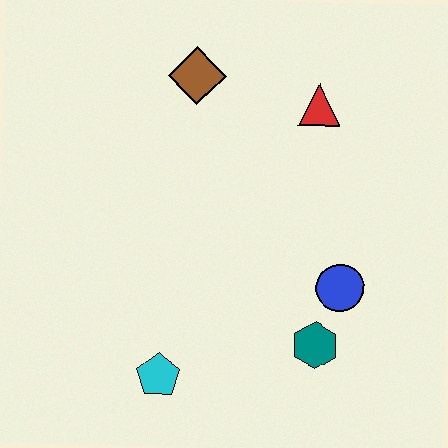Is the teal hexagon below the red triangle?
Yes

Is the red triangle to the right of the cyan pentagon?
Yes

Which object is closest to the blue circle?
The teal hexagon is closest to the blue circle.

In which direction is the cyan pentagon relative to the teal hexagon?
The cyan pentagon is to the left of the teal hexagon.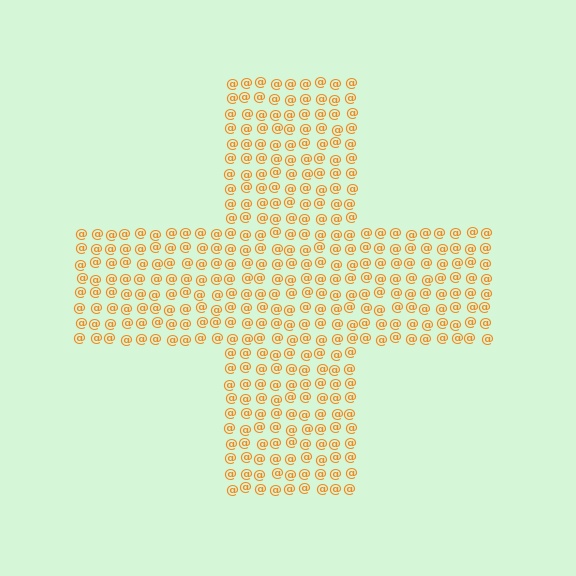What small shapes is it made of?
It is made of small at signs.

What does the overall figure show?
The overall figure shows a cross.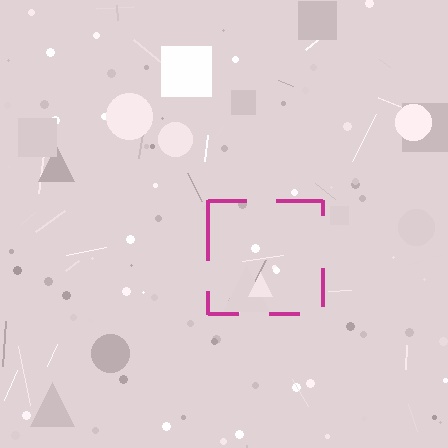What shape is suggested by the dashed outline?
The dashed outline suggests a square.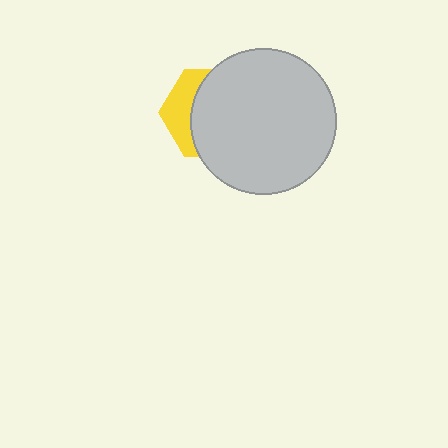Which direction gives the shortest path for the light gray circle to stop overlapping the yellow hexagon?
Moving right gives the shortest separation.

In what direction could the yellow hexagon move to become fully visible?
The yellow hexagon could move left. That would shift it out from behind the light gray circle entirely.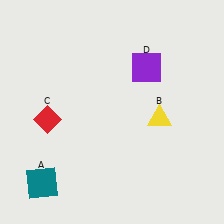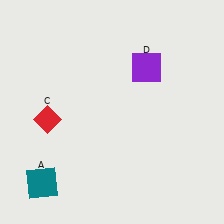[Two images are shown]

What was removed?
The yellow triangle (B) was removed in Image 2.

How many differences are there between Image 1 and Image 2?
There is 1 difference between the two images.